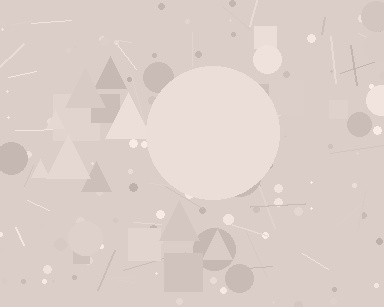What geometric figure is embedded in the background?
A circle is embedded in the background.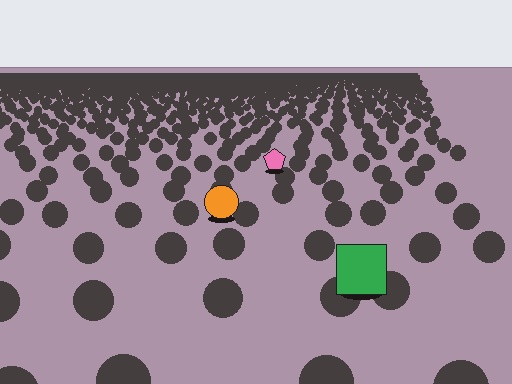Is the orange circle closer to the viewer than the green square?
No. The green square is closer — you can tell from the texture gradient: the ground texture is coarser near it.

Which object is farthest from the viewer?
The pink pentagon is farthest from the viewer. It appears smaller and the ground texture around it is denser.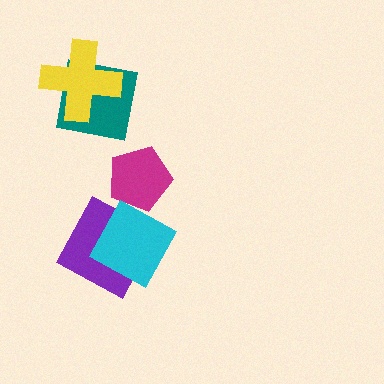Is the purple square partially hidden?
Yes, it is partially covered by another shape.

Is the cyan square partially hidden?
No, no other shape covers it.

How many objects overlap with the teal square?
1 object overlaps with the teal square.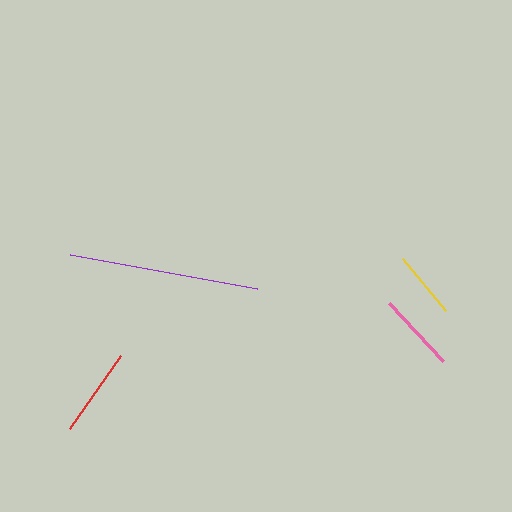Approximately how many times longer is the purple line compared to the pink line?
The purple line is approximately 2.4 times the length of the pink line.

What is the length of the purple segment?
The purple segment is approximately 190 pixels long.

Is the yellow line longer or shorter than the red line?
The red line is longer than the yellow line.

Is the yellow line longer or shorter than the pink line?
The pink line is longer than the yellow line.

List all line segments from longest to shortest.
From longest to shortest: purple, red, pink, yellow.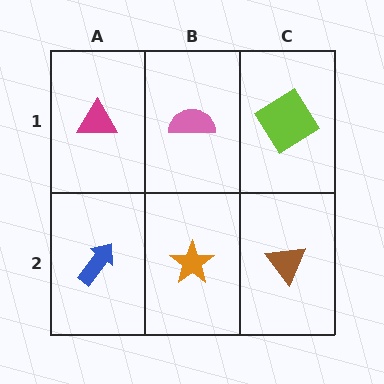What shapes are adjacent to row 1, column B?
An orange star (row 2, column B), a magenta triangle (row 1, column A), a lime diamond (row 1, column C).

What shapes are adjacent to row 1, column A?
A blue arrow (row 2, column A), a pink semicircle (row 1, column B).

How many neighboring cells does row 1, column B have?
3.